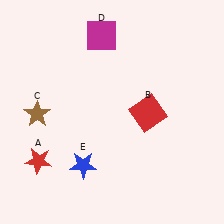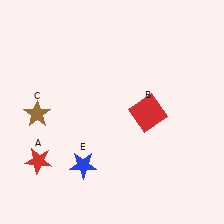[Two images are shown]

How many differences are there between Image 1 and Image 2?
There is 1 difference between the two images.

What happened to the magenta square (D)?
The magenta square (D) was removed in Image 2. It was in the top-left area of Image 1.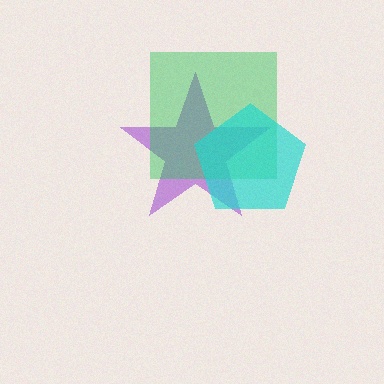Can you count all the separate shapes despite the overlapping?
Yes, there are 3 separate shapes.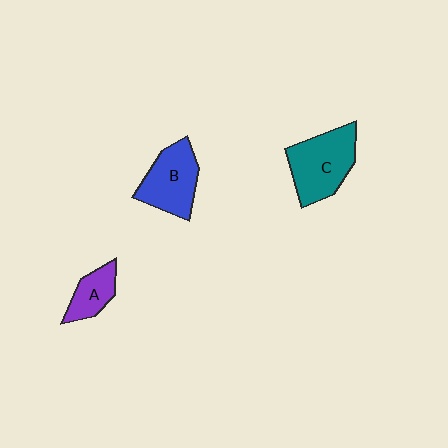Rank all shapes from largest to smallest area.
From largest to smallest: C (teal), B (blue), A (purple).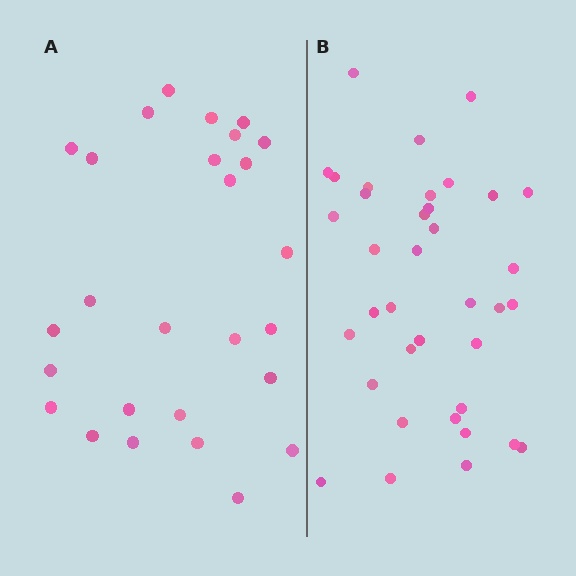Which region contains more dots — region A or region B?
Region B (the right region) has more dots.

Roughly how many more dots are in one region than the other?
Region B has roughly 10 or so more dots than region A.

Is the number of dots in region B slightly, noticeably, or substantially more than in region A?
Region B has noticeably more, but not dramatically so. The ratio is roughly 1.4 to 1.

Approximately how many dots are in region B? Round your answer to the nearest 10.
About 40 dots. (The exact count is 37, which rounds to 40.)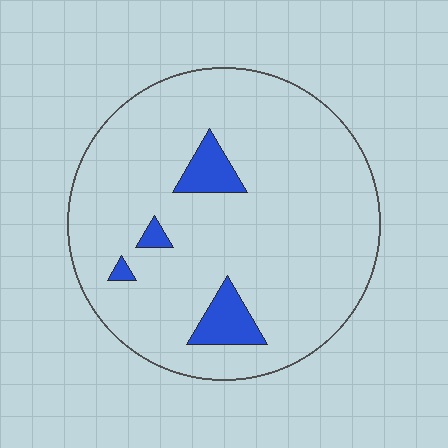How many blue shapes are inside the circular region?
4.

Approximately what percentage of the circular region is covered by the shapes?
Approximately 10%.